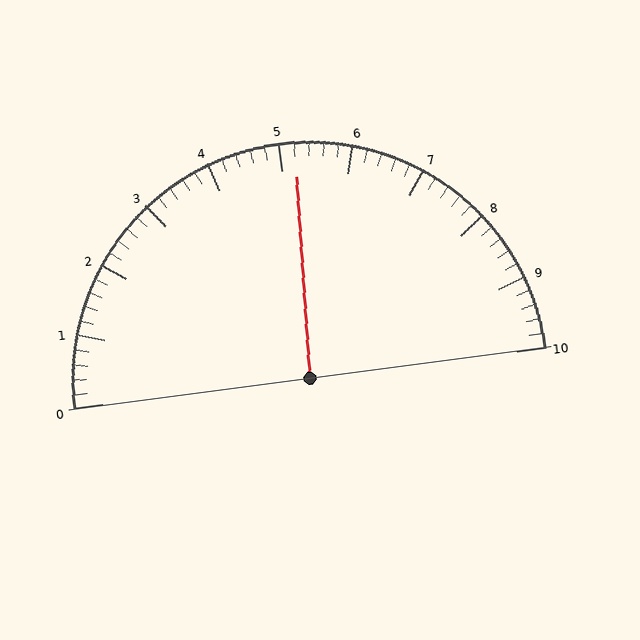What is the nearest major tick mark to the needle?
The nearest major tick mark is 5.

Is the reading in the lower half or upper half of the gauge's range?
The reading is in the upper half of the range (0 to 10).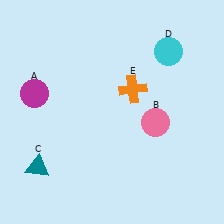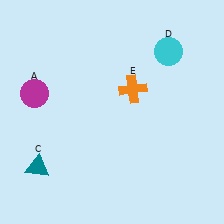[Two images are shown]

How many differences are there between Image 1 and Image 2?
There is 1 difference between the two images.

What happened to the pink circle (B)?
The pink circle (B) was removed in Image 2. It was in the bottom-right area of Image 1.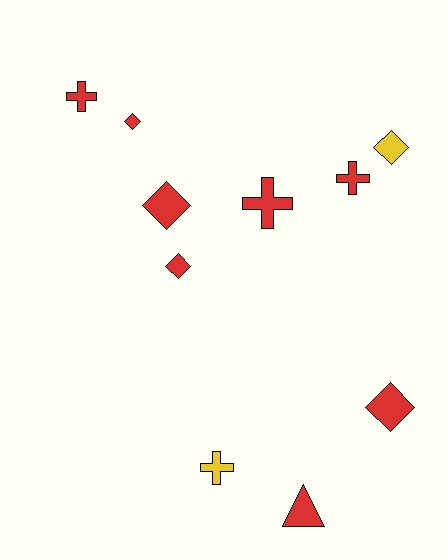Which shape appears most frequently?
Diamond, with 5 objects.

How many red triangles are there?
There is 1 red triangle.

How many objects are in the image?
There are 10 objects.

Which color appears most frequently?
Red, with 8 objects.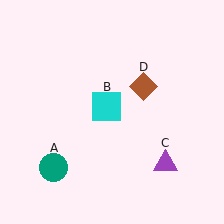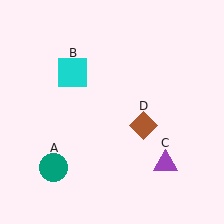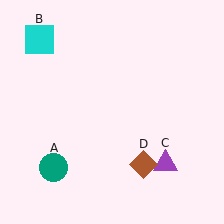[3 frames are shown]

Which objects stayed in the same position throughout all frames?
Teal circle (object A) and purple triangle (object C) remained stationary.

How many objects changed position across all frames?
2 objects changed position: cyan square (object B), brown diamond (object D).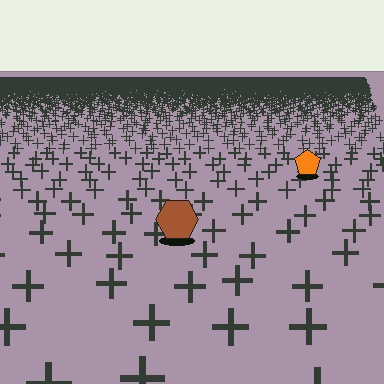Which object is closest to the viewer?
The brown hexagon is closest. The texture marks near it are larger and more spread out.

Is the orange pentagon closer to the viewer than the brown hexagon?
No. The brown hexagon is closer — you can tell from the texture gradient: the ground texture is coarser near it.